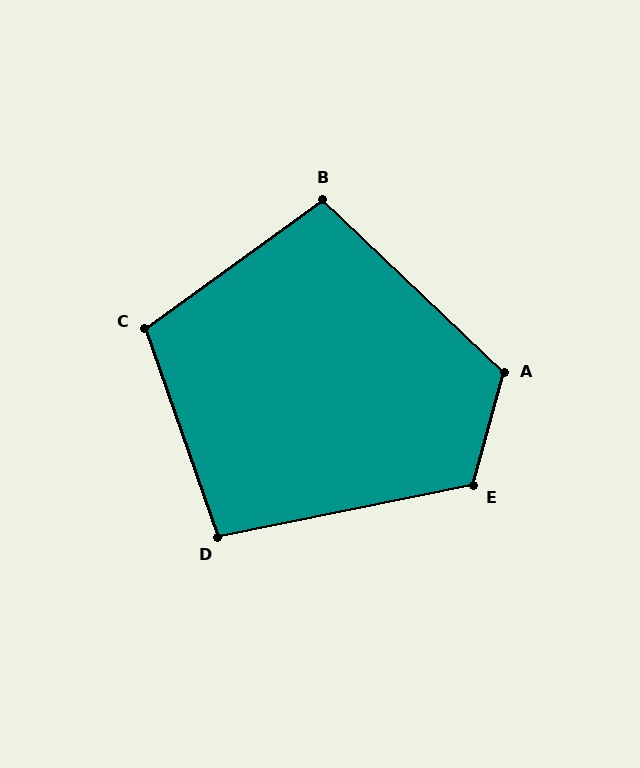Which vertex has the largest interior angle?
A, at approximately 119 degrees.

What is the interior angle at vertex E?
Approximately 116 degrees (obtuse).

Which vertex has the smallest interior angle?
D, at approximately 98 degrees.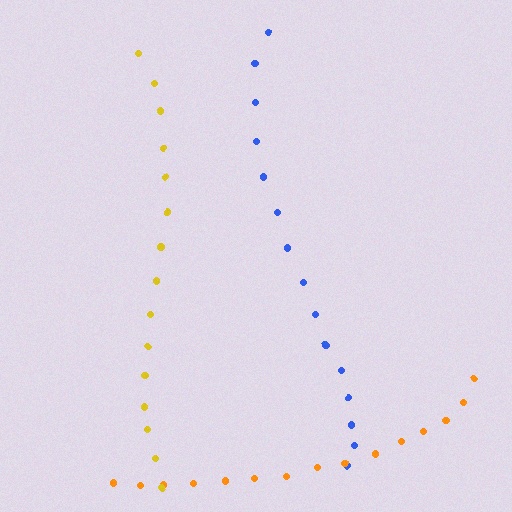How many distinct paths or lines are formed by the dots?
There are 3 distinct paths.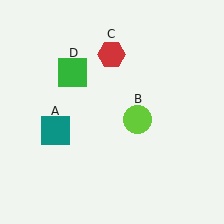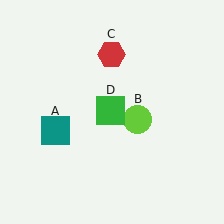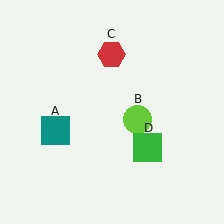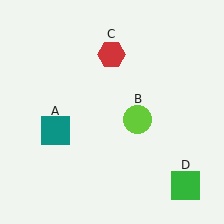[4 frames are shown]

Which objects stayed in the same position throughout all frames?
Teal square (object A) and lime circle (object B) and red hexagon (object C) remained stationary.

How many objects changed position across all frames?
1 object changed position: green square (object D).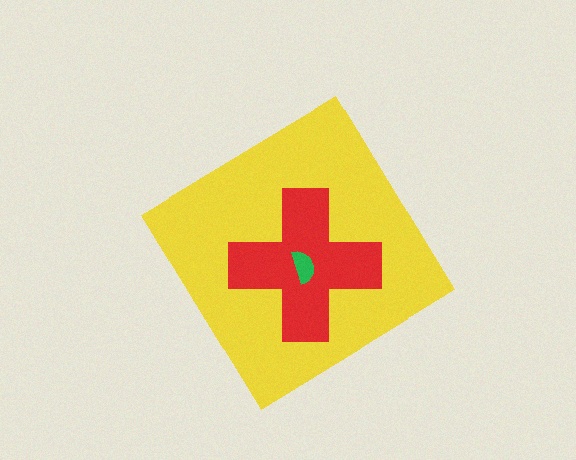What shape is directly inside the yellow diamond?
The red cross.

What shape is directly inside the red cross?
The green semicircle.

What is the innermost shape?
The green semicircle.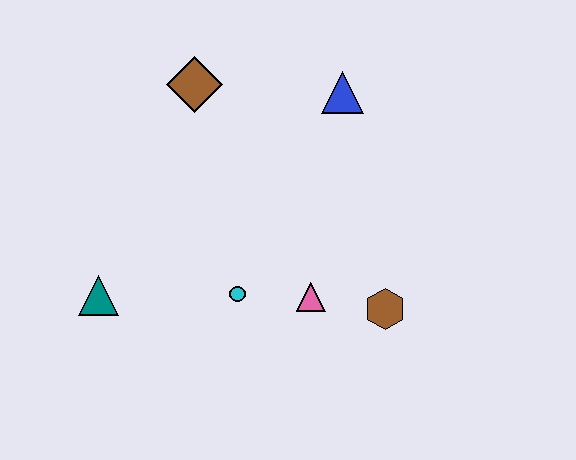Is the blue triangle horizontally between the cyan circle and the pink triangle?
No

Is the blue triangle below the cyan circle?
No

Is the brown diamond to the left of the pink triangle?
Yes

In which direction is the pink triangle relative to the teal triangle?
The pink triangle is to the right of the teal triangle.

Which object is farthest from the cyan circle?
The blue triangle is farthest from the cyan circle.